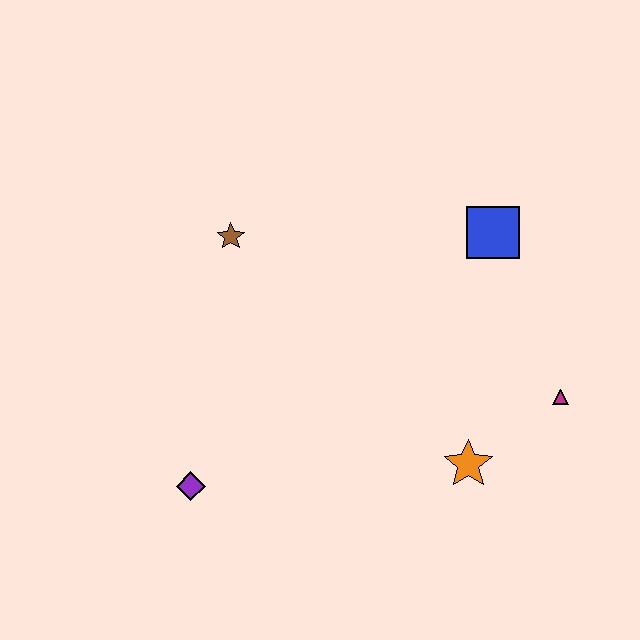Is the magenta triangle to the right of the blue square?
Yes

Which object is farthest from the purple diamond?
The blue square is farthest from the purple diamond.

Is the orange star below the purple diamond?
No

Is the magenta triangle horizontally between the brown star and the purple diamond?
No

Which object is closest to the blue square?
The magenta triangle is closest to the blue square.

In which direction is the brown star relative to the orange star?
The brown star is to the left of the orange star.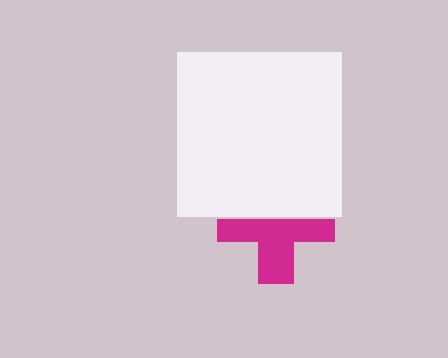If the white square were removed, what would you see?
You would see the complete magenta cross.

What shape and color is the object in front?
The object in front is a white square.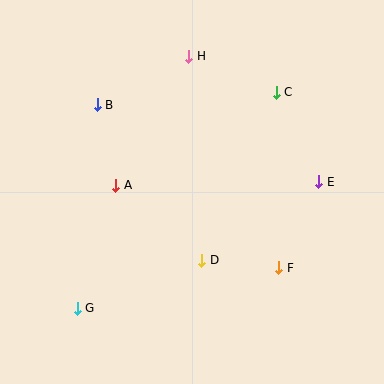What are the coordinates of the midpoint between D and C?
The midpoint between D and C is at (239, 176).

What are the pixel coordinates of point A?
Point A is at (116, 185).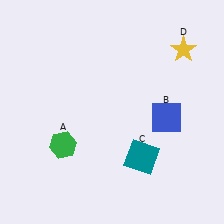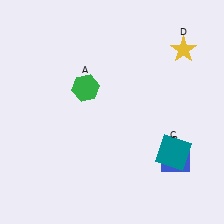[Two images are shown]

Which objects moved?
The objects that moved are: the green hexagon (A), the blue square (B), the teal square (C).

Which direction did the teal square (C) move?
The teal square (C) moved right.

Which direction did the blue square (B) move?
The blue square (B) moved down.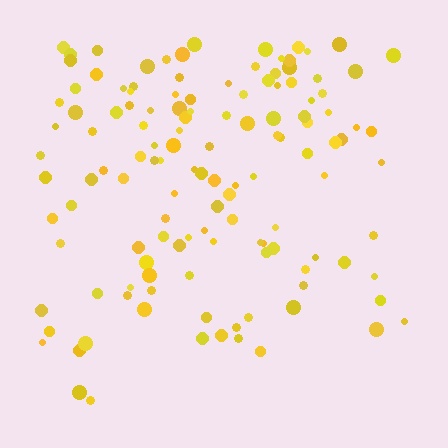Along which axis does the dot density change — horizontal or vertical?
Vertical.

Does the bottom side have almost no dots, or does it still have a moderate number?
Still a moderate number, just noticeably fewer than the top.